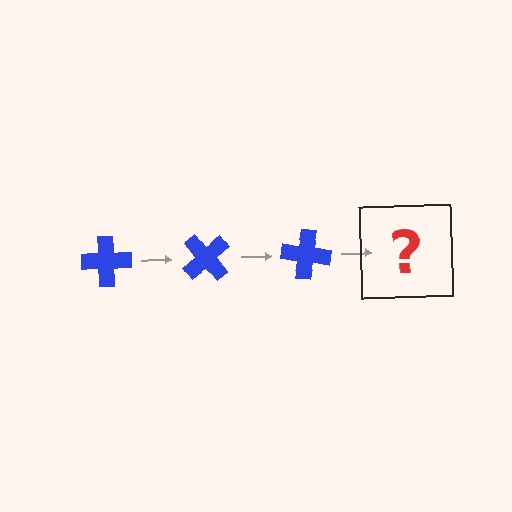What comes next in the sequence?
The next element should be a blue cross rotated 150 degrees.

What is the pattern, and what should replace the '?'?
The pattern is that the cross rotates 50 degrees each step. The '?' should be a blue cross rotated 150 degrees.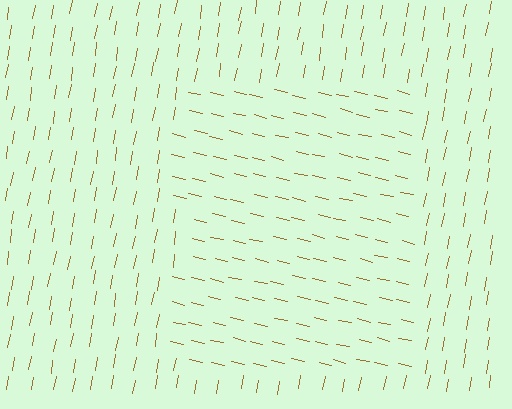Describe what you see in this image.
The image is filled with small brown line segments. A rectangle region in the image has lines oriented differently from the surrounding lines, creating a visible texture boundary.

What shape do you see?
I see a rectangle.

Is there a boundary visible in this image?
Yes, there is a texture boundary formed by a change in line orientation.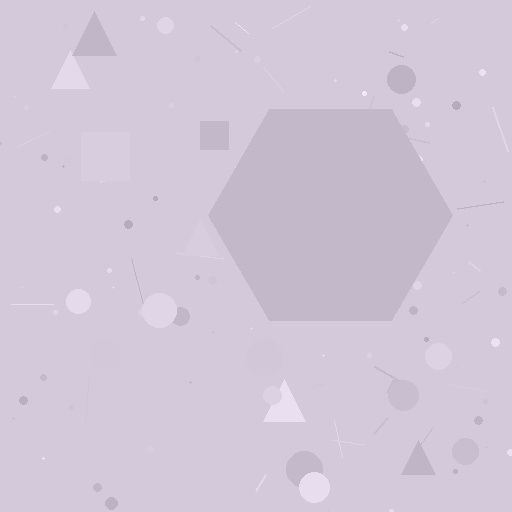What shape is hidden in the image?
A hexagon is hidden in the image.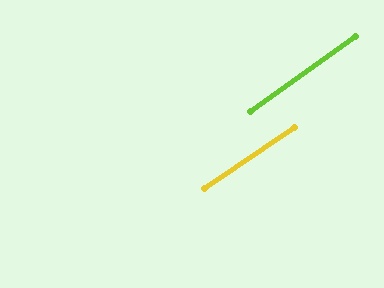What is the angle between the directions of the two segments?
Approximately 2 degrees.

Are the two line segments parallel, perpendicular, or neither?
Parallel — their directions differ by only 1.5°.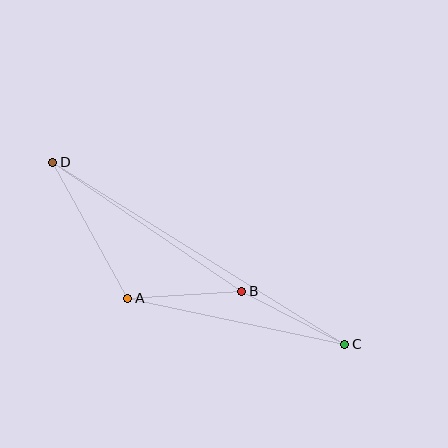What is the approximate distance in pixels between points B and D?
The distance between B and D is approximately 229 pixels.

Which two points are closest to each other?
Points A and B are closest to each other.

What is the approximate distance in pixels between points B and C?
The distance between B and C is approximately 116 pixels.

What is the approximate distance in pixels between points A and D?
The distance between A and D is approximately 156 pixels.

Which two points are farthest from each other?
Points C and D are farthest from each other.